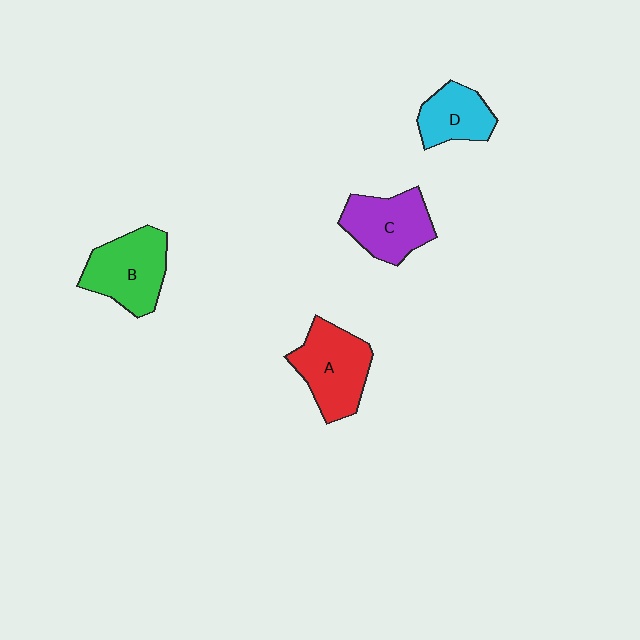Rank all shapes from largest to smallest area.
From largest to smallest: B (green), A (red), C (purple), D (cyan).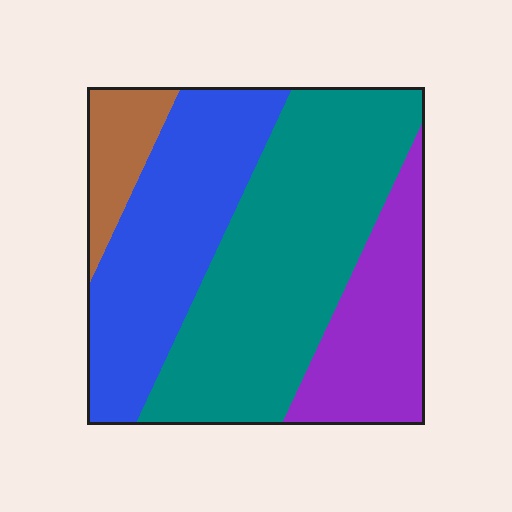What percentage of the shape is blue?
Blue covers 29% of the shape.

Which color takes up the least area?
Brown, at roughly 10%.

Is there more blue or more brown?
Blue.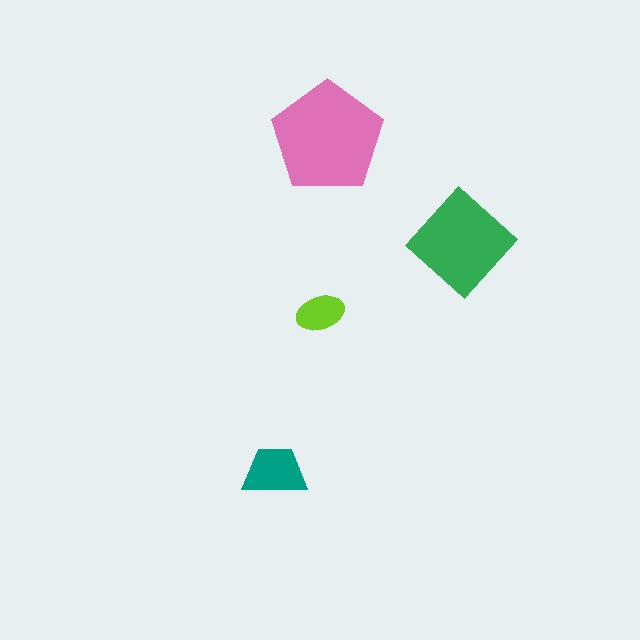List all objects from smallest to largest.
The lime ellipse, the teal trapezoid, the green diamond, the pink pentagon.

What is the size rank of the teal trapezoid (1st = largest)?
3rd.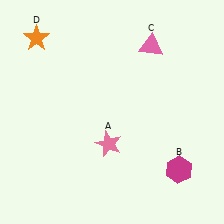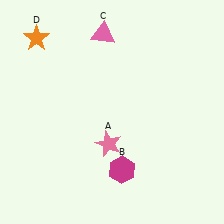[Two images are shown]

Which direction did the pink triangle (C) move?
The pink triangle (C) moved left.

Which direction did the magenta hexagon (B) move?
The magenta hexagon (B) moved left.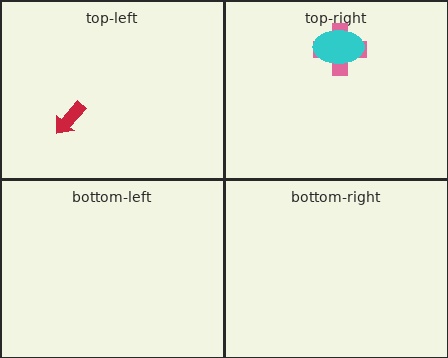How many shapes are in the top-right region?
2.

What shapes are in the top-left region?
The red arrow.